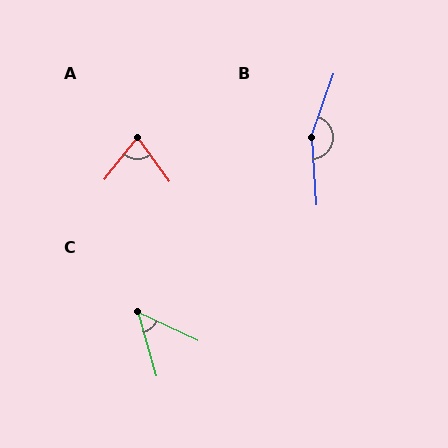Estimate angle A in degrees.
Approximately 74 degrees.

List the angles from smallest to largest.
C (49°), A (74°), B (156°).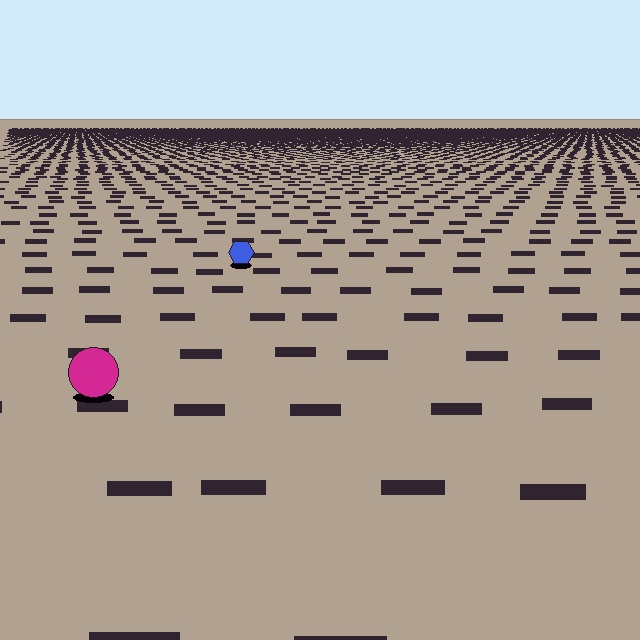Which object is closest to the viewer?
The magenta circle is closest. The texture marks near it are larger and more spread out.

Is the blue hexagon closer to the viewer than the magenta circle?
No. The magenta circle is closer — you can tell from the texture gradient: the ground texture is coarser near it.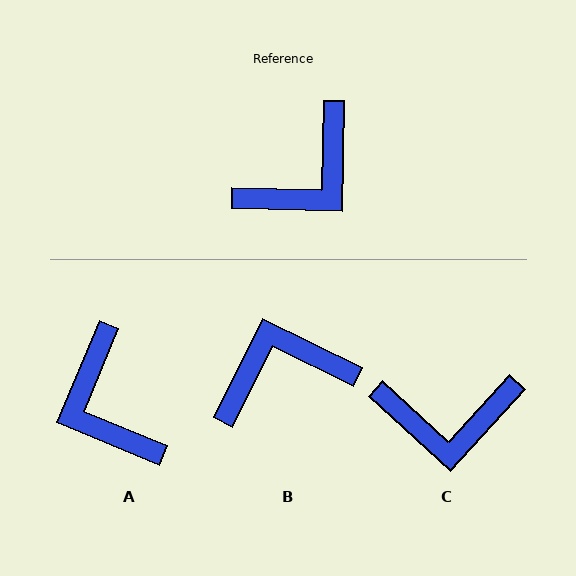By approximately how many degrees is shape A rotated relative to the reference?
Approximately 111 degrees clockwise.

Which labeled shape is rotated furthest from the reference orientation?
B, about 155 degrees away.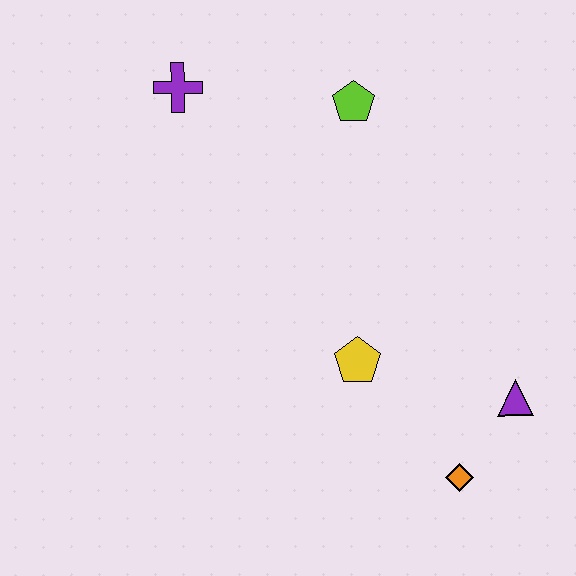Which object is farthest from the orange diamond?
The purple cross is farthest from the orange diamond.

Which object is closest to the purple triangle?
The orange diamond is closest to the purple triangle.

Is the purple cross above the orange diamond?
Yes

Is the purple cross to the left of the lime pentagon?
Yes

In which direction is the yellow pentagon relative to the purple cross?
The yellow pentagon is below the purple cross.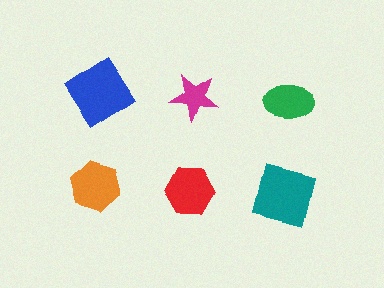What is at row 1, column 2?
A magenta star.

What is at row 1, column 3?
A green ellipse.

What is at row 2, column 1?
An orange hexagon.